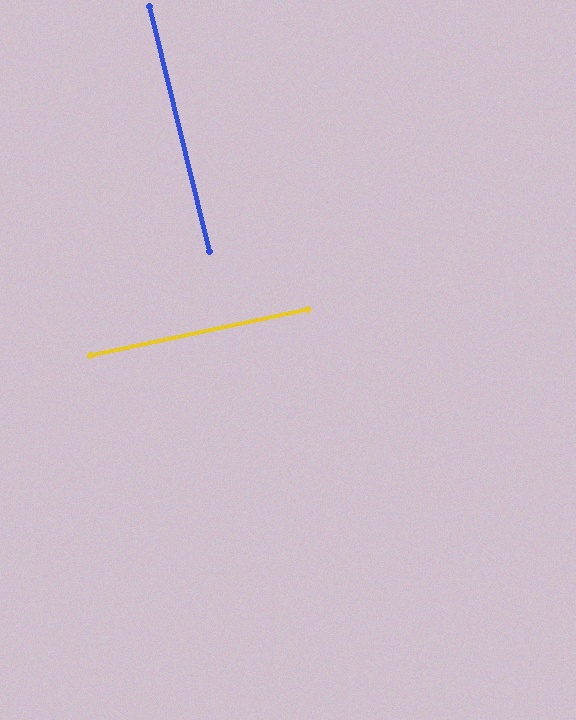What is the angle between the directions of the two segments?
Approximately 88 degrees.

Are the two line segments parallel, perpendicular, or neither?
Perpendicular — they meet at approximately 88°.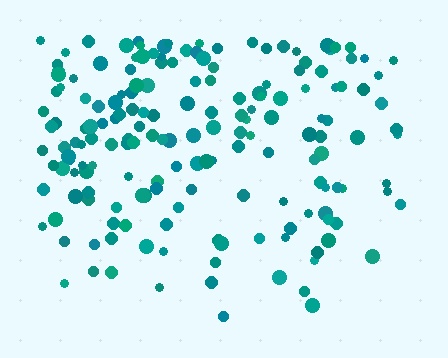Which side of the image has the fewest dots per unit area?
The bottom.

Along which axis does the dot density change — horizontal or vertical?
Vertical.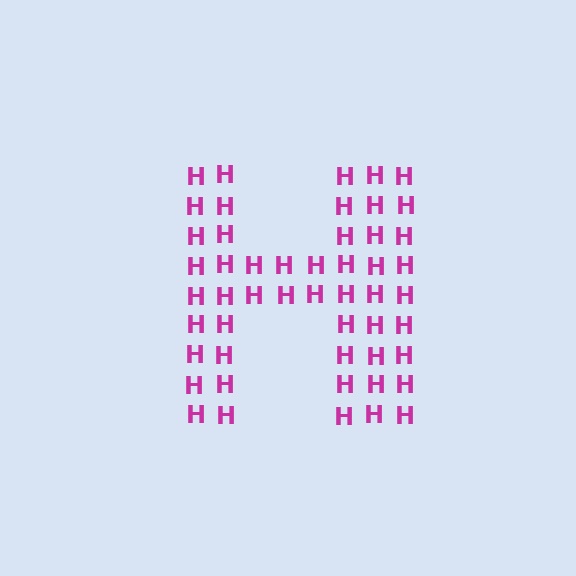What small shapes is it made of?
It is made of small letter H's.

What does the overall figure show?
The overall figure shows the letter H.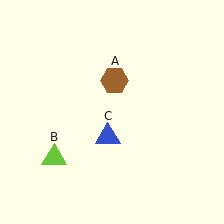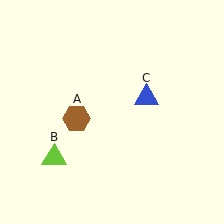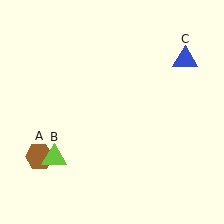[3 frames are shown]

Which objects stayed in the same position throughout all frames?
Lime triangle (object B) remained stationary.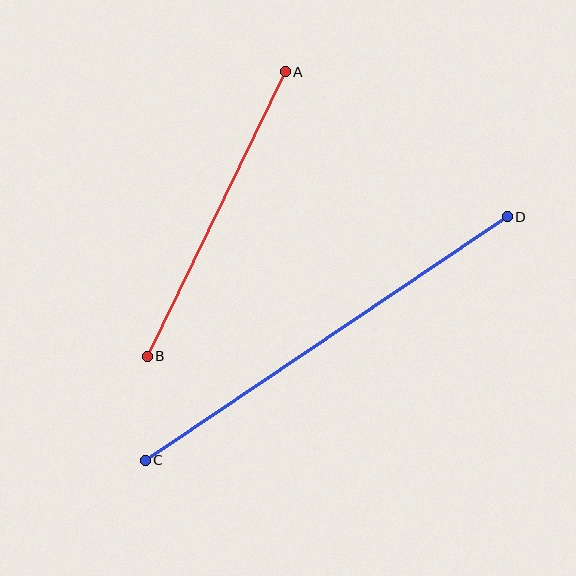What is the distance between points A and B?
The distance is approximately 316 pixels.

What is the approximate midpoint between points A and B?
The midpoint is at approximately (216, 214) pixels.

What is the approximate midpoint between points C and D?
The midpoint is at approximately (326, 338) pixels.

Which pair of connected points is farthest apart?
Points C and D are farthest apart.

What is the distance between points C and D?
The distance is approximately 437 pixels.